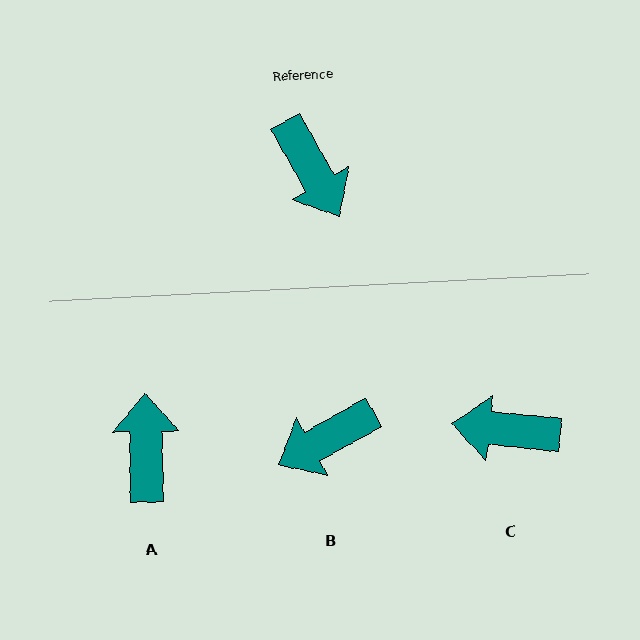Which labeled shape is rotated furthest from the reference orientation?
A, about 151 degrees away.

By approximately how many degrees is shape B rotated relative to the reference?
Approximately 91 degrees clockwise.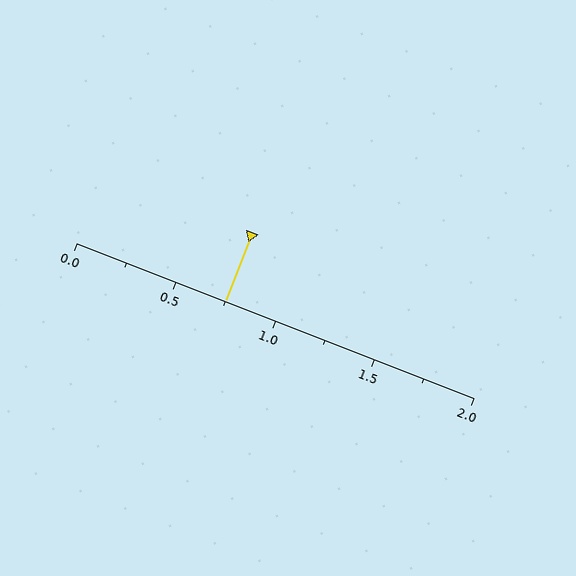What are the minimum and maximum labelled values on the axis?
The axis runs from 0.0 to 2.0.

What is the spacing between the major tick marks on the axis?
The major ticks are spaced 0.5 apart.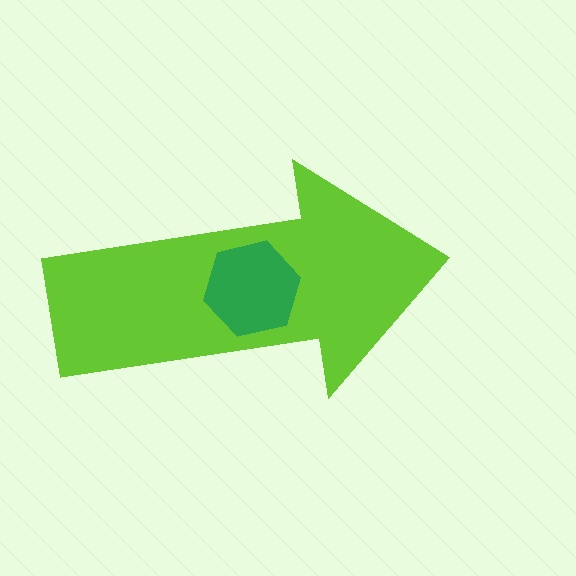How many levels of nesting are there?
2.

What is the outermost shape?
The lime arrow.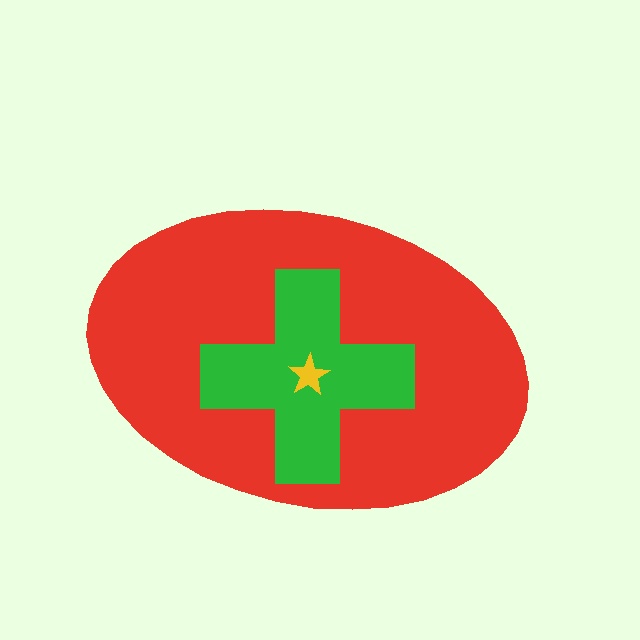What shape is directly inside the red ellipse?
The green cross.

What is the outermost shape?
The red ellipse.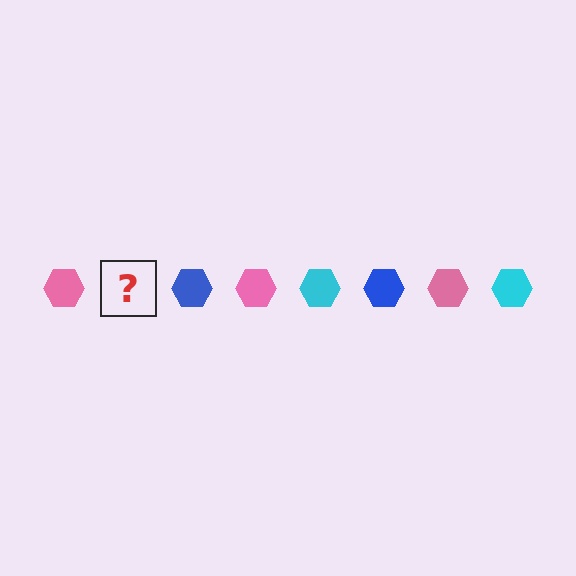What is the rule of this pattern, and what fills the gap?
The rule is that the pattern cycles through pink, cyan, blue hexagons. The gap should be filled with a cyan hexagon.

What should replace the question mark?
The question mark should be replaced with a cyan hexagon.